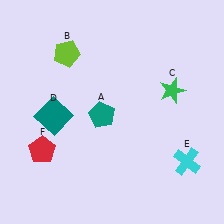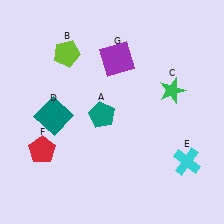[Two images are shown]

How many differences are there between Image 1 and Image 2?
There is 1 difference between the two images.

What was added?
A purple square (G) was added in Image 2.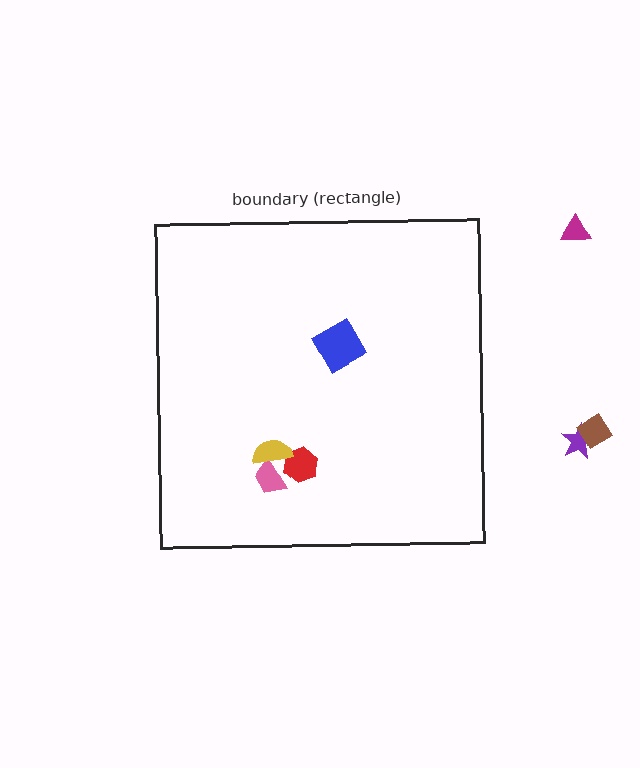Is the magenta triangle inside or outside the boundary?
Outside.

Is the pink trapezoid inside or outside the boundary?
Inside.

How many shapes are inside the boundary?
4 inside, 3 outside.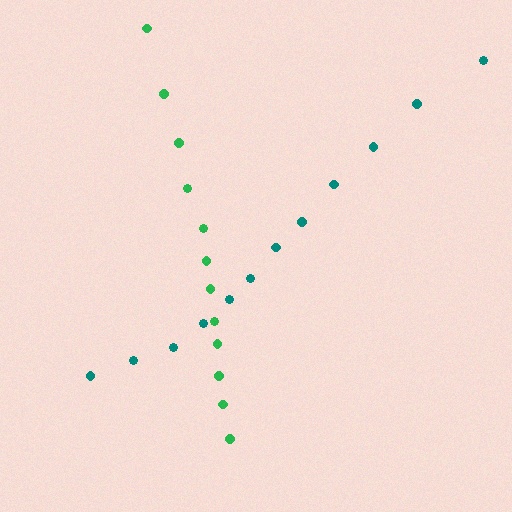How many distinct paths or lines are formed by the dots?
There are 2 distinct paths.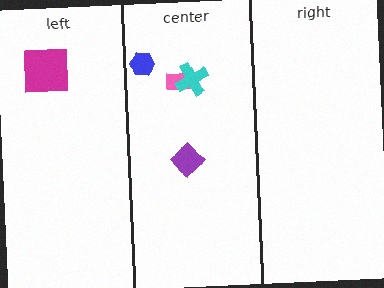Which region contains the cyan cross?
The center region.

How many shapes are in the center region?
4.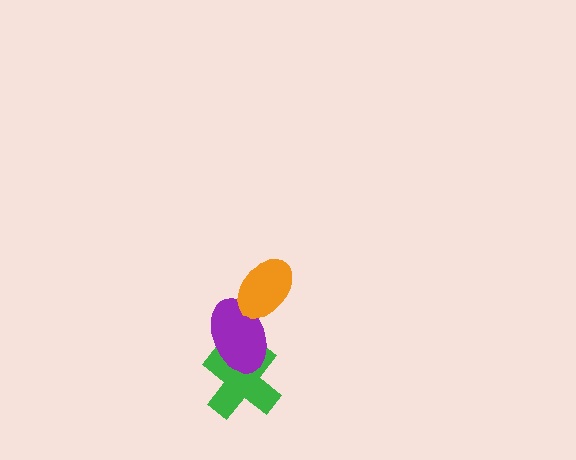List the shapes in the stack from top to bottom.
From top to bottom: the orange ellipse, the purple ellipse, the green cross.